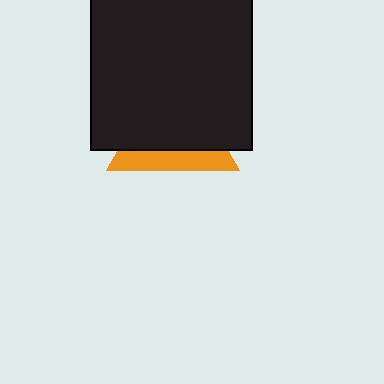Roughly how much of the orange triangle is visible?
A small part of it is visible (roughly 31%).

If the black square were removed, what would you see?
You would see the complete orange triangle.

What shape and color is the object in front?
The object in front is a black square.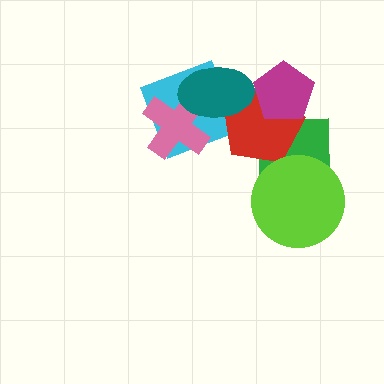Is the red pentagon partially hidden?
Yes, it is partially covered by another shape.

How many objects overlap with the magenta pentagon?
2 objects overlap with the magenta pentagon.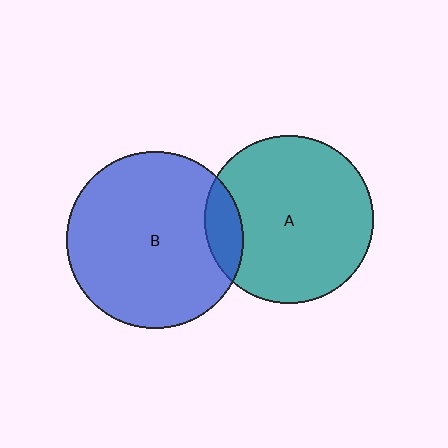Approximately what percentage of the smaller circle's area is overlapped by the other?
Approximately 10%.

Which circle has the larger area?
Circle B (blue).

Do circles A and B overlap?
Yes.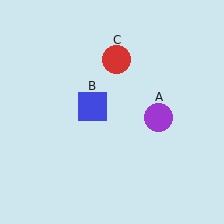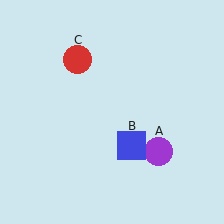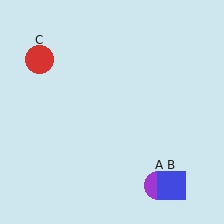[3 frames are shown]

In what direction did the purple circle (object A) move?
The purple circle (object A) moved down.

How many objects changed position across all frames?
3 objects changed position: purple circle (object A), blue square (object B), red circle (object C).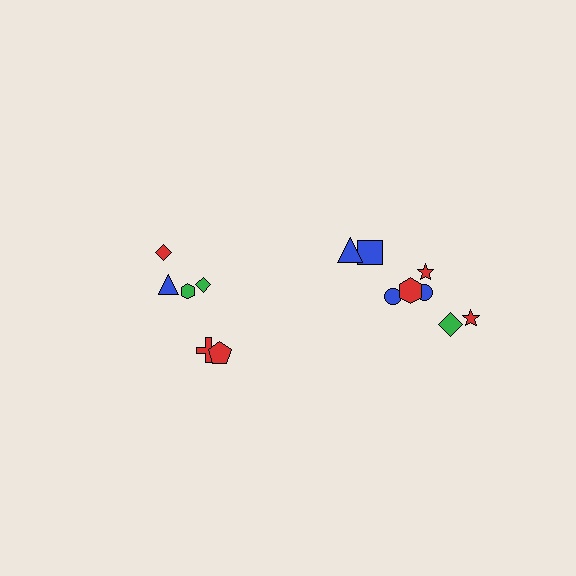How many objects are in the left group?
There are 6 objects.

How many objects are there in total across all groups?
There are 14 objects.